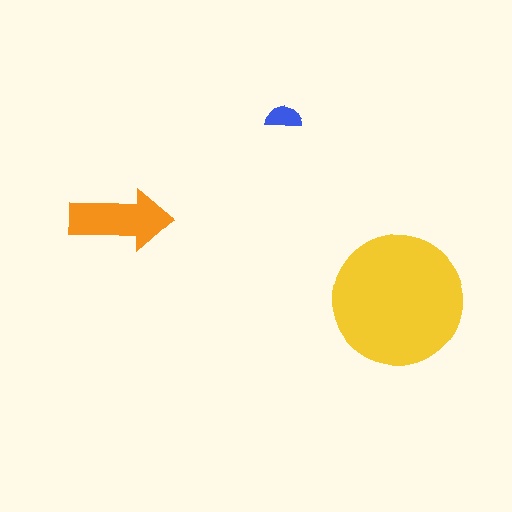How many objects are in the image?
There are 3 objects in the image.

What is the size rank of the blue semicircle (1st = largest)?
3rd.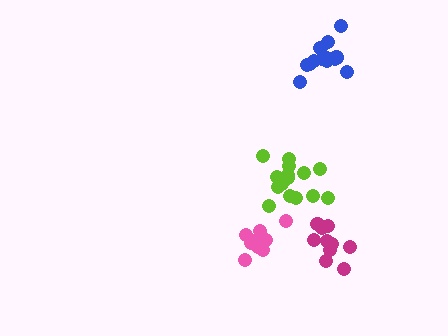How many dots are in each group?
Group 1: 10 dots, Group 2: 10 dots, Group 3: 14 dots, Group 4: 15 dots (49 total).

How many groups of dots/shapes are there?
There are 4 groups.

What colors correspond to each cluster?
The clusters are colored: pink, magenta, blue, lime.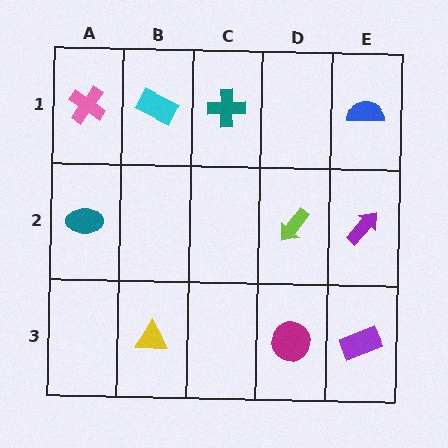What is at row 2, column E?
A purple arrow.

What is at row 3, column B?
A yellow triangle.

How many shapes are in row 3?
3 shapes.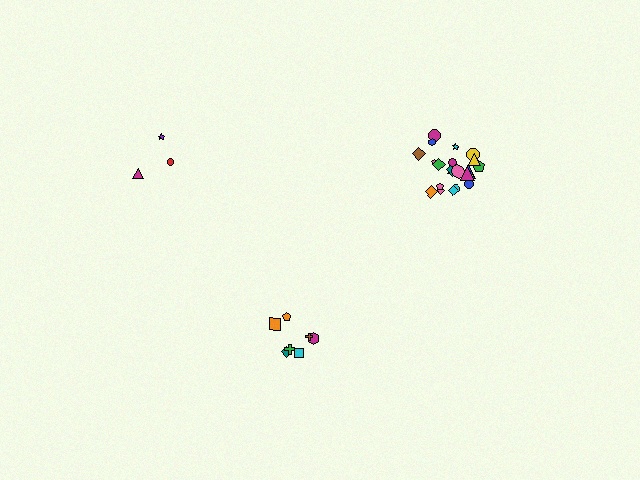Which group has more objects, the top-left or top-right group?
The top-right group.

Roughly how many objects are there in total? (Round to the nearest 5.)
Roughly 30 objects in total.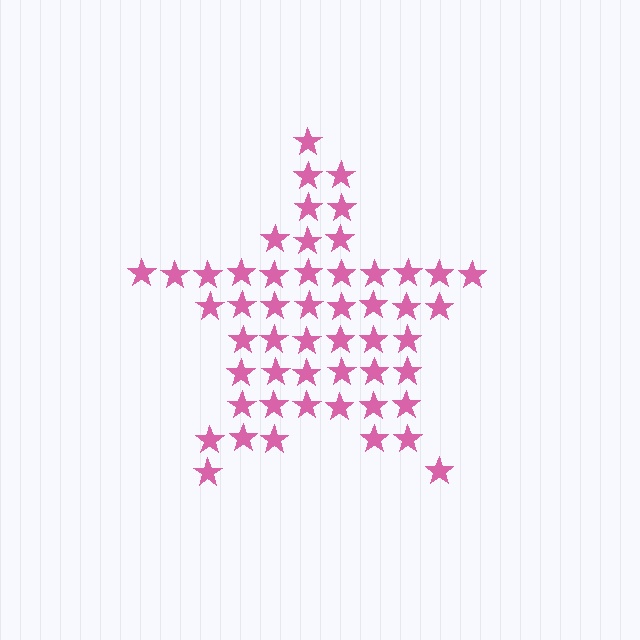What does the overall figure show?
The overall figure shows a star.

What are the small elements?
The small elements are stars.